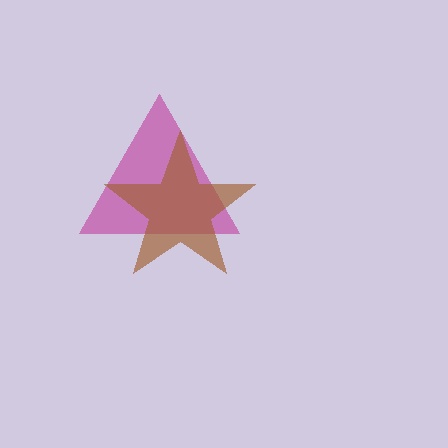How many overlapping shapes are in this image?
There are 2 overlapping shapes in the image.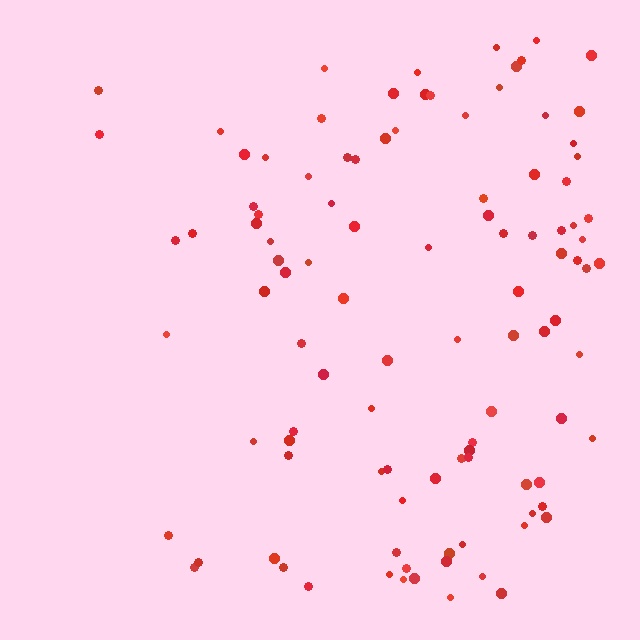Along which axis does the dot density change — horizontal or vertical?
Horizontal.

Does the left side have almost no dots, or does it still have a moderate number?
Still a moderate number, just noticeably fewer than the right.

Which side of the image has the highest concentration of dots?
The right.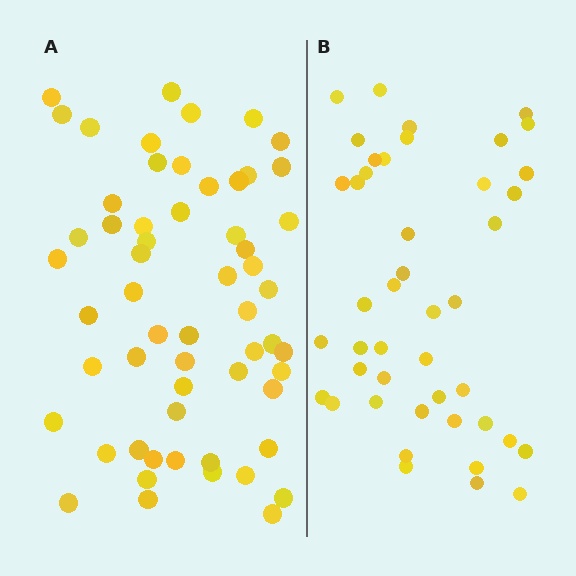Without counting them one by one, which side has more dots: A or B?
Region A (the left region) has more dots.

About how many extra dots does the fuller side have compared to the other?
Region A has approximately 15 more dots than region B.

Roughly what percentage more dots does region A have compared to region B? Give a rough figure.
About 30% more.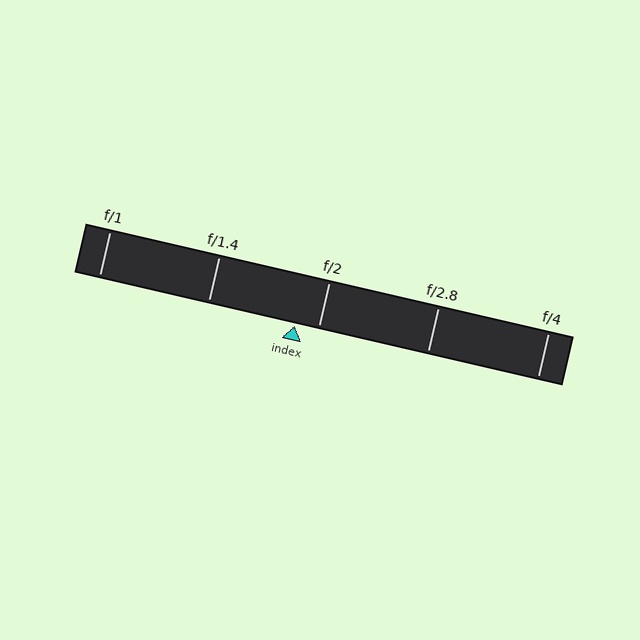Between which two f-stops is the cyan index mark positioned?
The index mark is between f/1.4 and f/2.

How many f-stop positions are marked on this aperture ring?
There are 5 f-stop positions marked.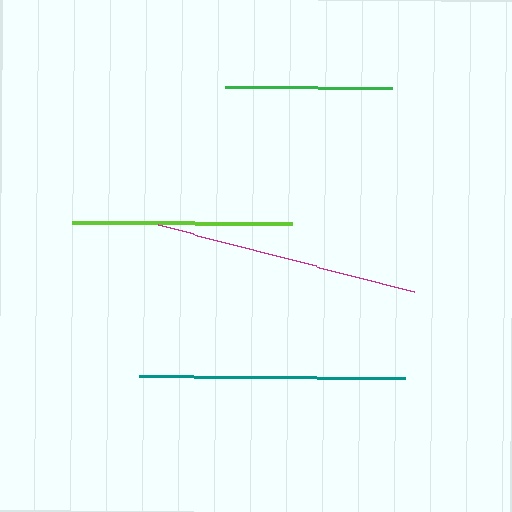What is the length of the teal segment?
The teal segment is approximately 266 pixels long.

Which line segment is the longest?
The teal line is the longest at approximately 266 pixels.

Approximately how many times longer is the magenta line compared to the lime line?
The magenta line is approximately 1.2 times the length of the lime line.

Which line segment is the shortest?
The green line is the shortest at approximately 168 pixels.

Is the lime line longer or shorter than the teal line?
The teal line is longer than the lime line.